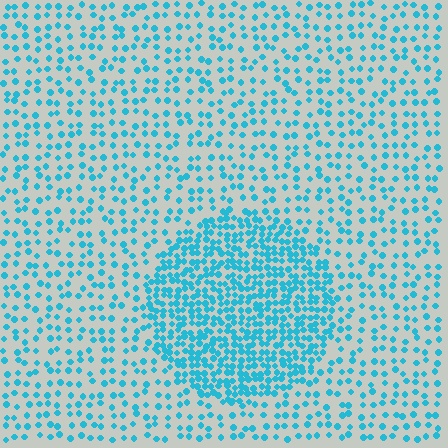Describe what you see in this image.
The image contains small cyan elements arranged at two different densities. A circle-shaped region is visible where the elements are more densely packed than the surrounding area.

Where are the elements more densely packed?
The elements are more densely packed inside the circle boundary.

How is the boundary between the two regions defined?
The boundary is defined by a change in element density (approximately 2.4x ratio). All elements are the same color, size, and shape.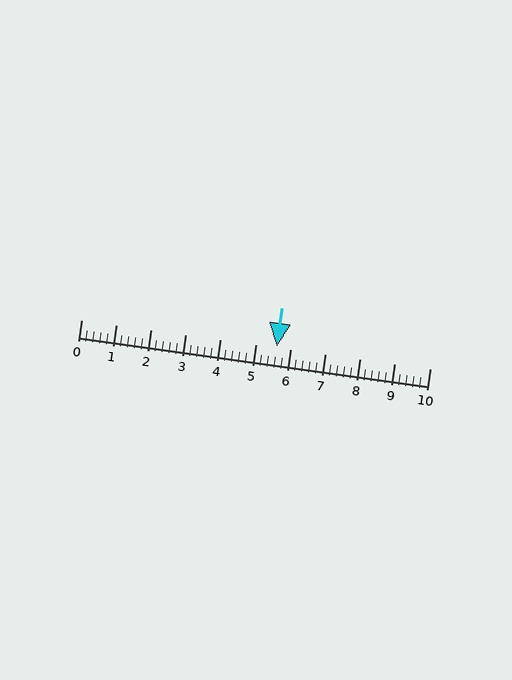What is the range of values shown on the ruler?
The ruler shows values from 0 to 10.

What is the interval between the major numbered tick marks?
The major tick marks are spaced 1 units apart.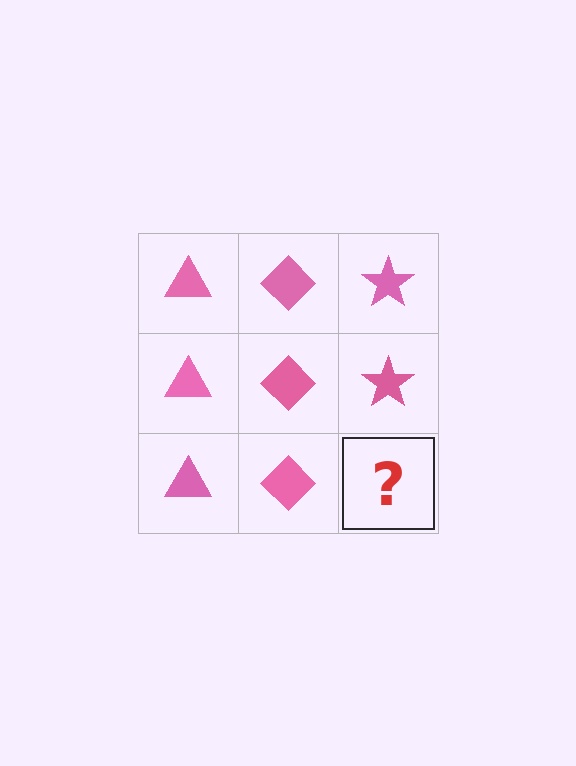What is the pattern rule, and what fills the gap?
The rule is that each column has a consistent shape. The gap should be filled with a pink star.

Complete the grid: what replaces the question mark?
The question mark should be replaced with a pink star.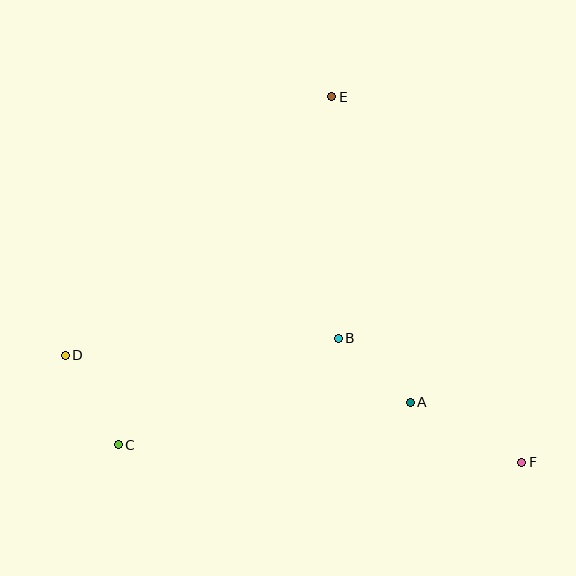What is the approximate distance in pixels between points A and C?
The distance between A and C is approximately 295 pixels.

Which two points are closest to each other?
Points A and B are closest to each other.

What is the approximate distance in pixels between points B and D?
The distance between B and D is approximately 273 pixels.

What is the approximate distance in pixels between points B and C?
The distance between B and C is approximately 244 pixels.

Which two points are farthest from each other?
Points D and F are farthest from each other.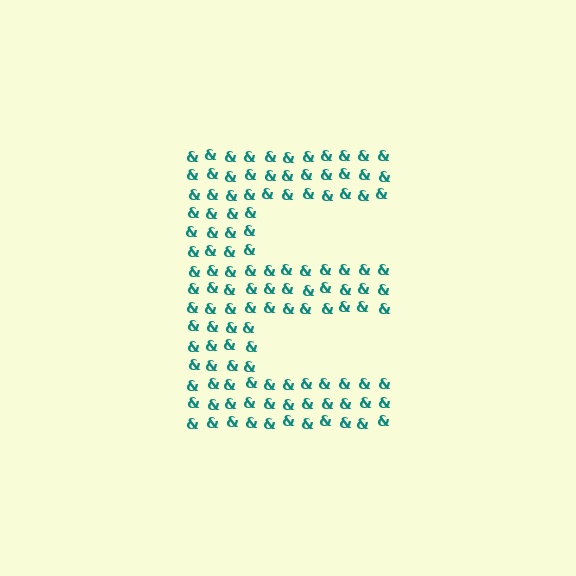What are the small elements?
The small elements are ampersands.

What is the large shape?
The large shape is the letter E.